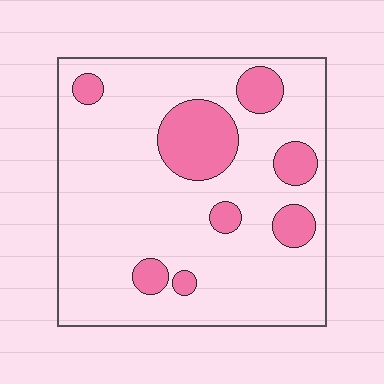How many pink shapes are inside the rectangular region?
8.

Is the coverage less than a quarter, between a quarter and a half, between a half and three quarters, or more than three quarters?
Less than a quarter.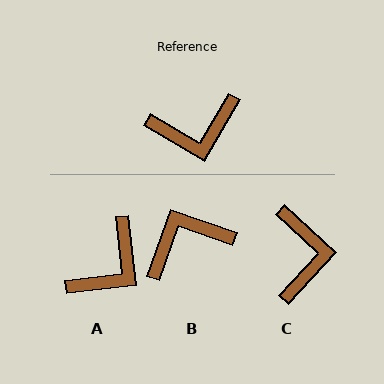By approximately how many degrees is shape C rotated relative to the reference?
Approximately 78 degrees counter-clockwise.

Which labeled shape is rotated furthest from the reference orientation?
B, about 169 degrees away.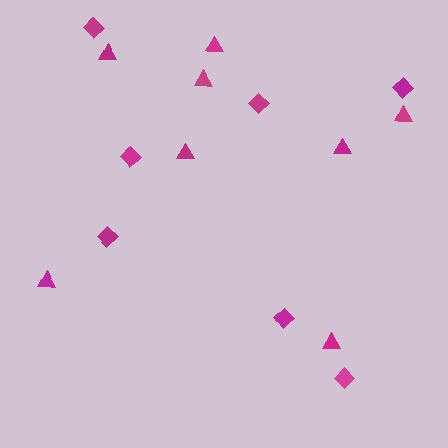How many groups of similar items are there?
There are 2 groups: one group of diamonds (7) and one group of triangles (8).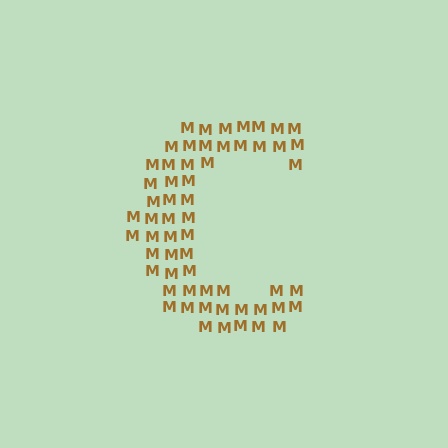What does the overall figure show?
The overall figure shows the letter C.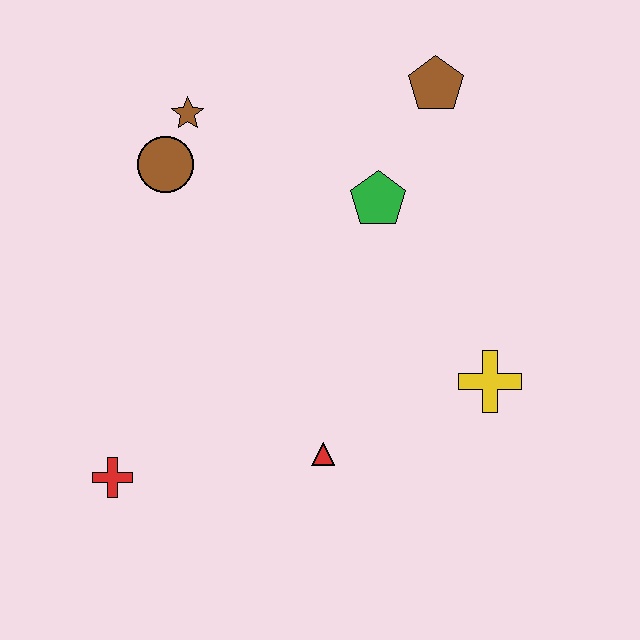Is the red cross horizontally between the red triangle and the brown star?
No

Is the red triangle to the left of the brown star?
No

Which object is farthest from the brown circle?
The yellow cross is farthest from the brown circle.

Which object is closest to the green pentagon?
The brown pentagon is closest to the green pentagon.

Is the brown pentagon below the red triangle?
No